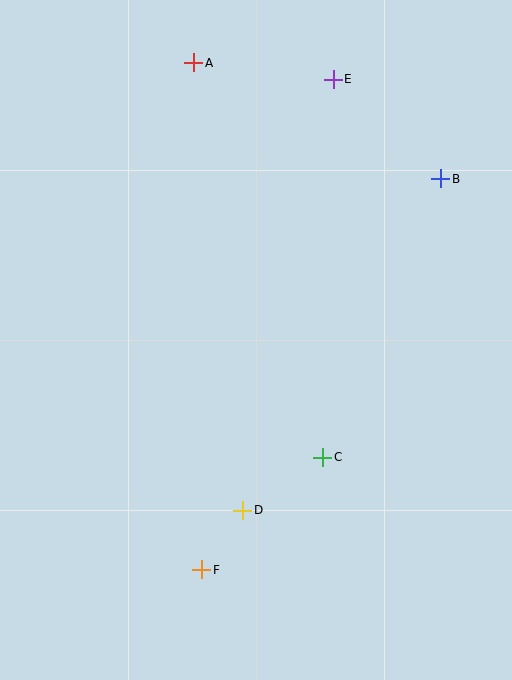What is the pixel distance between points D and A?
The distance between D and A is 450 pixels.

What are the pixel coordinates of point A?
Point A is at (194, 63).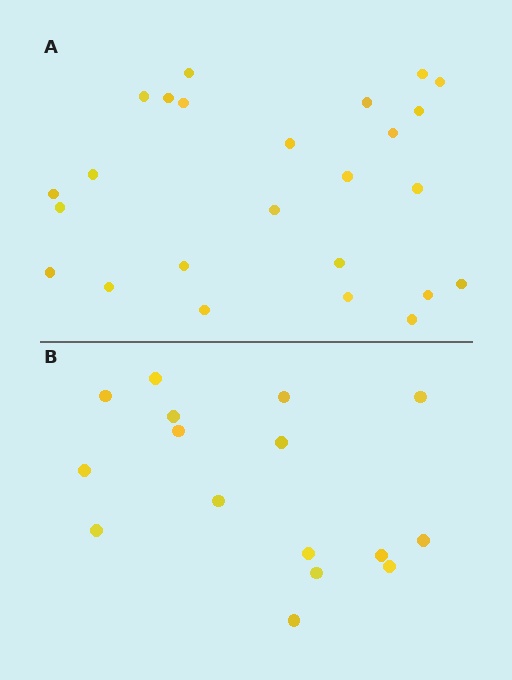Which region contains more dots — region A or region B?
Region A (the top region) has more dots.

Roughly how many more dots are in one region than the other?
Region A has roughly 8 or so more dots than region B.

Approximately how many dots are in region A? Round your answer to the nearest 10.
About 20 dots. (The exact count is 25, which rounds to 20.)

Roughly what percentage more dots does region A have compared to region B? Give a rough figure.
About 55% more.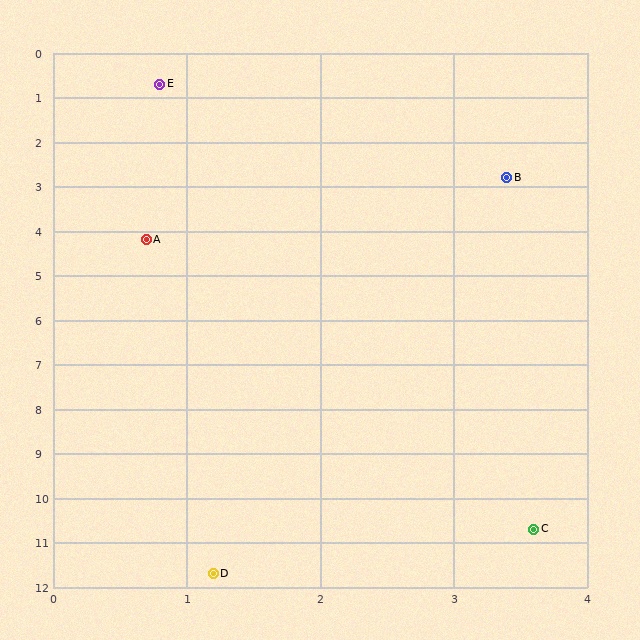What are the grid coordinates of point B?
Point B is at approximately (3.4, 2.8).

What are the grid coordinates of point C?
Point C is at approximately (3.6, 10.7).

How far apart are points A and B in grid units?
Points A and B are about 3.0 grid units apart.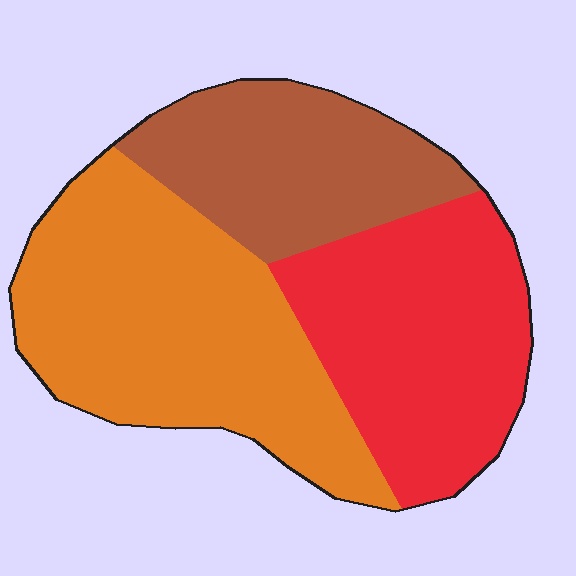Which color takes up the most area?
Orange, at roughly 40%.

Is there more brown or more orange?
Orange.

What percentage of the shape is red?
Red takes up about one third (1/3) of the shape.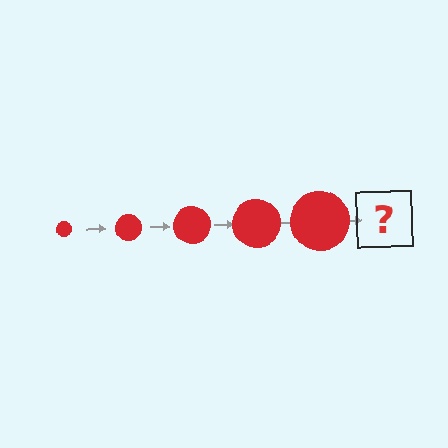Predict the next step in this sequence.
The next step is a red circle, larger than the previous one.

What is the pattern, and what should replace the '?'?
The pattern is that the circle gets progressively larger each step. The '?' should be a red circle, larger than the previous one.